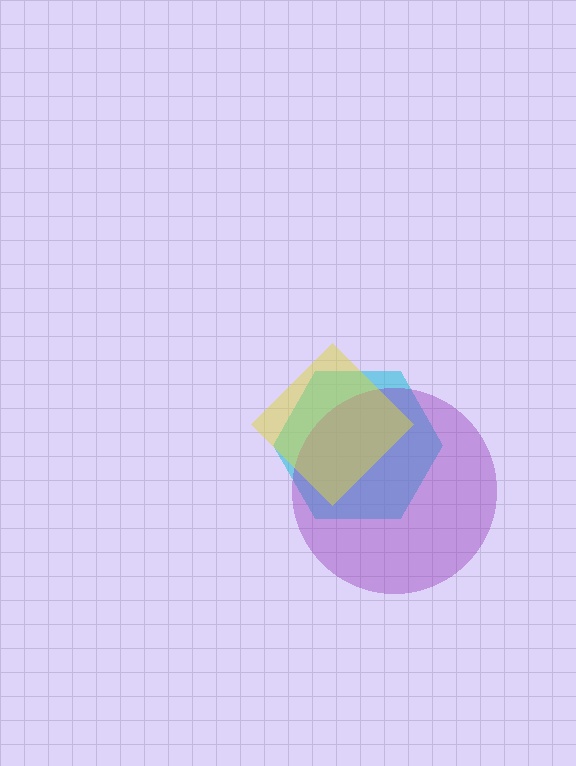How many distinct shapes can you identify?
There are 3 distinct shapes: a cyan hexagon, a purple circle, a yellow diamond.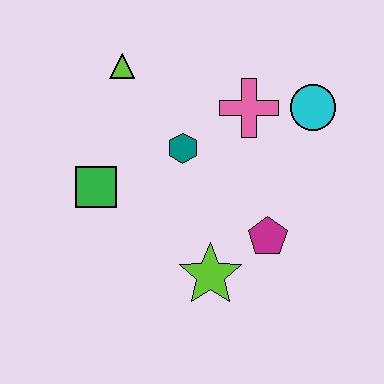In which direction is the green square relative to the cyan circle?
The green square is to the left of the cyan circle.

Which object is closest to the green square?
The teal hexagon is closest to the green square.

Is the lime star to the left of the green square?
No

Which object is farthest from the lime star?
The lime triangle is farthest from the lime star.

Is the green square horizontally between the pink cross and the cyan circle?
No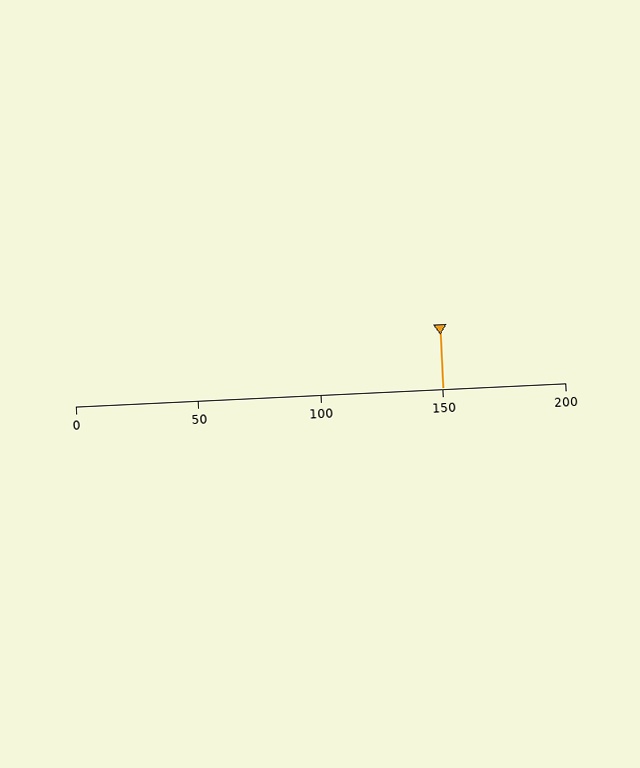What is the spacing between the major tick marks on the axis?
The major ticks are spaced 50 apart.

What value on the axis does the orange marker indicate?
The marker indicates approximately 150.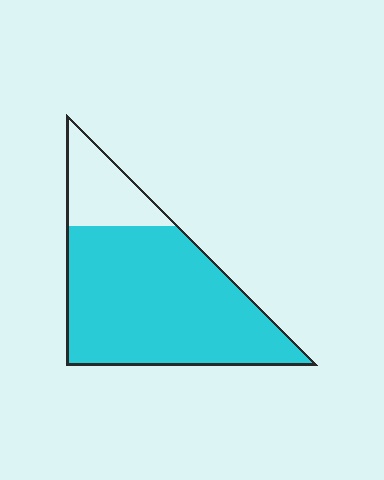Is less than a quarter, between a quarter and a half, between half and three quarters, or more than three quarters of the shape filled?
More than three quarters.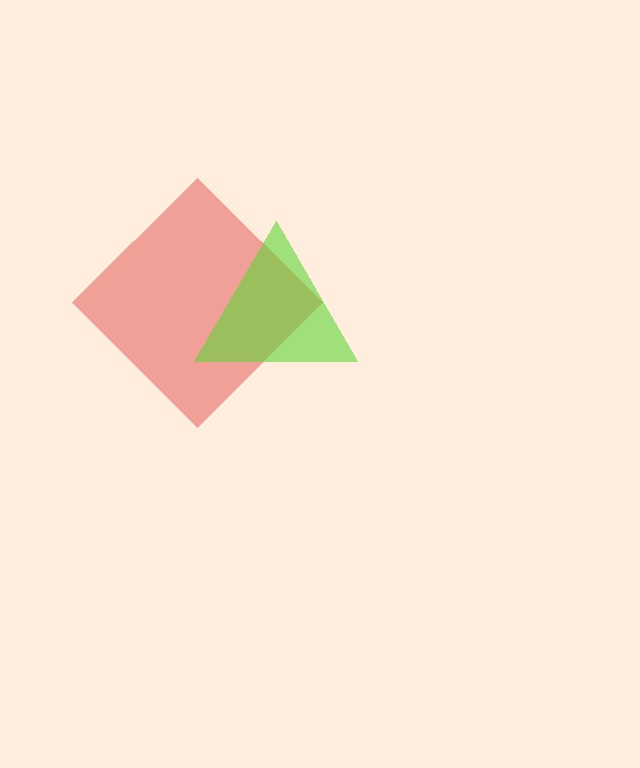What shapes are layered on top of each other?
The layered shapes are: a red diamond, a lime triangle.